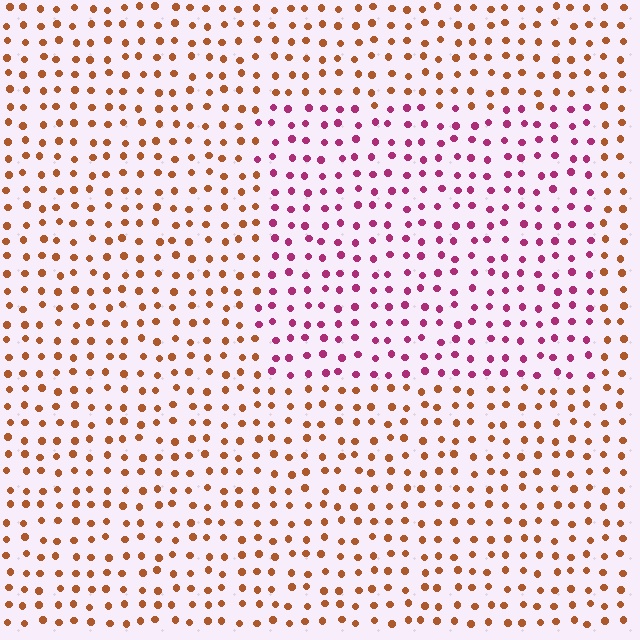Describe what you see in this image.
The image is filled with small brown elements in a uniform arrangement. A rectangle-shaped region is visible where the elements are tinted to a slightly different hue, forming a subtle color boundary.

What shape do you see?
I see a rectangle.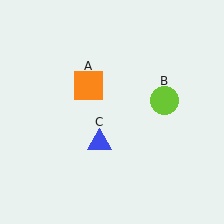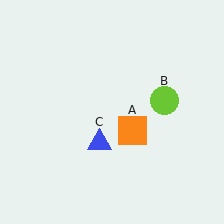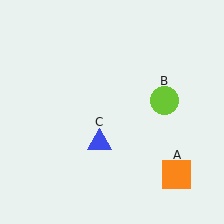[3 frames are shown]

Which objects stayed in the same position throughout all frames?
Lime circle (object B) and blue triangle (object C) remained stationary.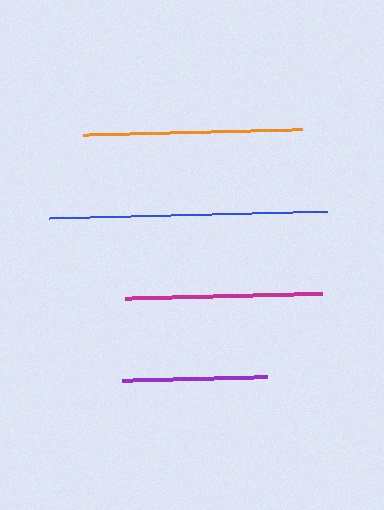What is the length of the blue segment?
The blue segment is approximately 279 pixels long.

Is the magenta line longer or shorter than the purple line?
The magenta line is longer than the purple line.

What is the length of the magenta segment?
The magenta segment is approximately 197 pixels long.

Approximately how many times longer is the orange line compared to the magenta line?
The orange line is approximately 1.1 times the length of the magenta line.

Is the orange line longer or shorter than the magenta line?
The orange line is longer than the magenta line.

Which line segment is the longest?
The blue line is the longest at approximately 279 pixels.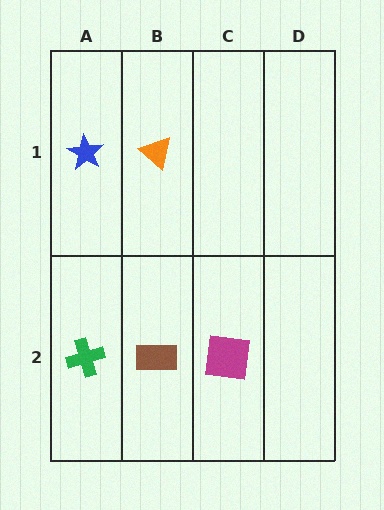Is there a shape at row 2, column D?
No, that cell is empty.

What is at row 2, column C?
A magenta square.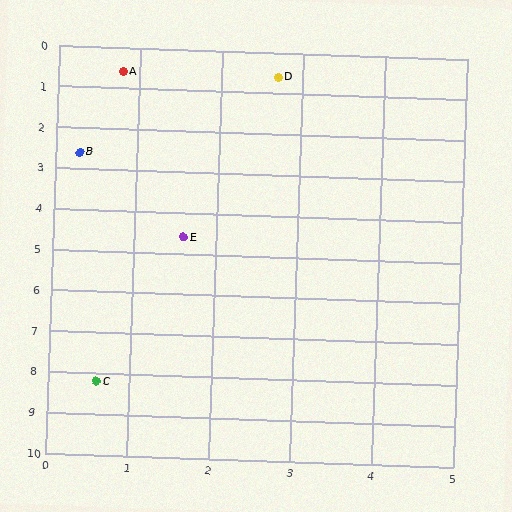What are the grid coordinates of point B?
Point B is at approximately (0.3, 2.6).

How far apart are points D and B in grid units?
Points D and B are about 3.1 grid units apart.